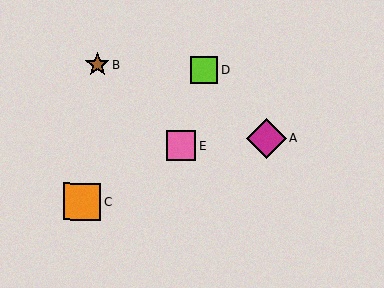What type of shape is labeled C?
Shape C is an orange square.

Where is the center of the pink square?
The center of the pink square is at (181, 146).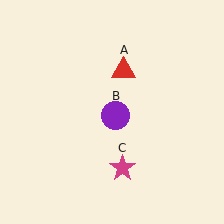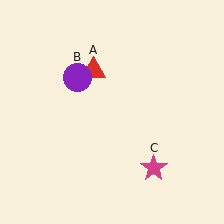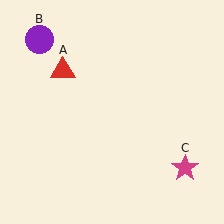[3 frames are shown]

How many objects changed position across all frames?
3 objects changed position: red triangle (object A), purple circle (object B), magenta star (object C).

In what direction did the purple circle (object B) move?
The purple circle (object B) moved up and to the left.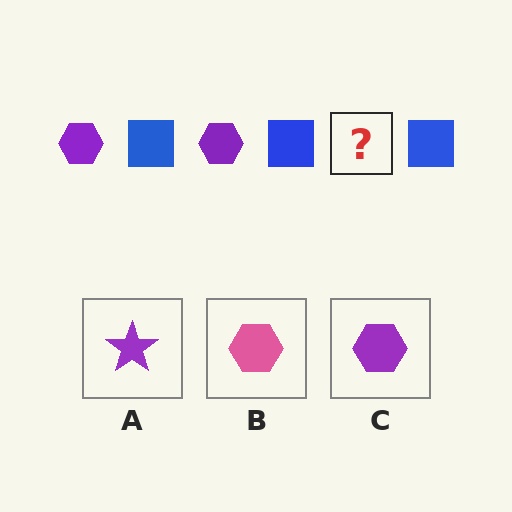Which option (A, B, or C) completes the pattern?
C.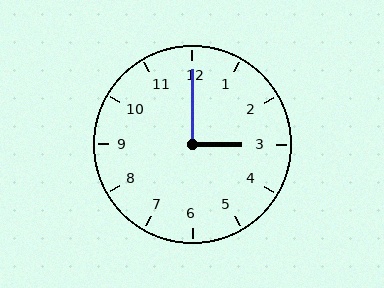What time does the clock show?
3:00.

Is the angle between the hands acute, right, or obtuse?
It is right.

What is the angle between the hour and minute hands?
Approximately 90 degrees.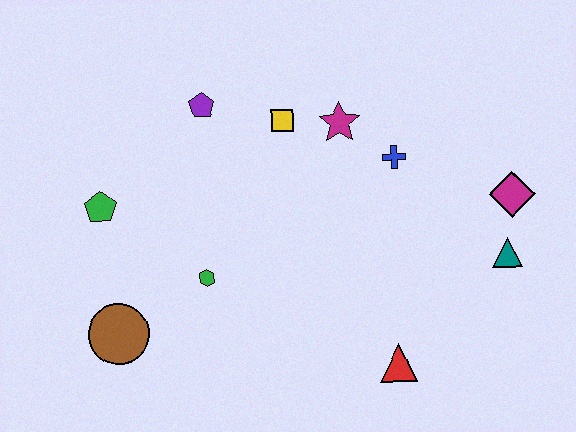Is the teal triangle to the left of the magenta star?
No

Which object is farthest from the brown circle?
The magenta diamond is farthest from the brown circle.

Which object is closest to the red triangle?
The teal triangle is closest to the red triangle.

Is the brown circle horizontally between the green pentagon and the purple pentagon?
Yes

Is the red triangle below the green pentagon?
Yes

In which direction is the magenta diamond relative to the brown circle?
The magenta diamond is to the right of the brown circle.